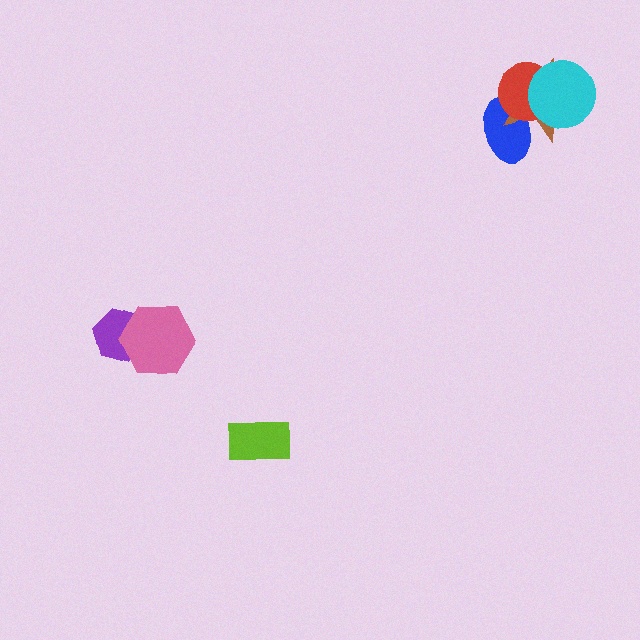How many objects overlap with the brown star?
3 objects overlap with the brown star.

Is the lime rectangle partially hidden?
No, no other shape covers it.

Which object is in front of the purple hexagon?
The pink hexagon is in front of the purple hexagon.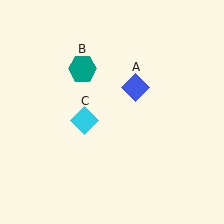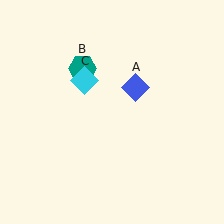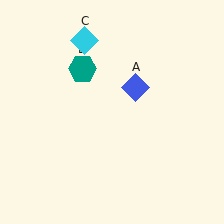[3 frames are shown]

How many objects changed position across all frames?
1 object changed position: cyan diamond (object C).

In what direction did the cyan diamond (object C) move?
The cyan diamond (object C) moved up.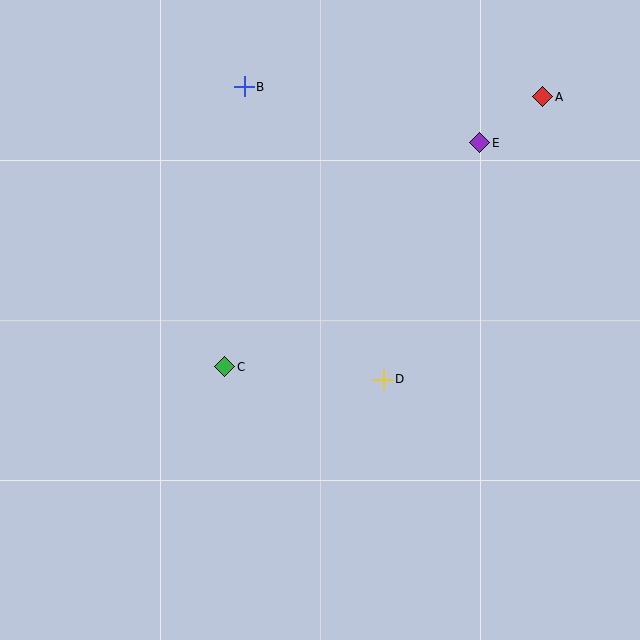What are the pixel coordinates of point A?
Point A is at (543, 97).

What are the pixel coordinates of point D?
Point D is at (383, 379).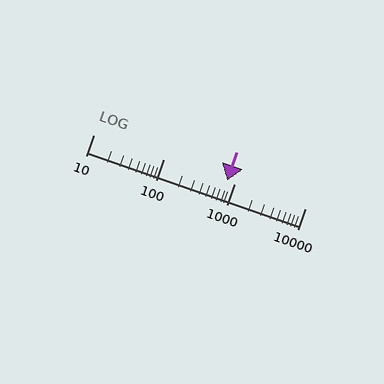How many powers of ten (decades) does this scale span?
The scale spans 3 decades, from 10 to 10000.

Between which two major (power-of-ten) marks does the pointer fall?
The pointer is between 100 and 1000.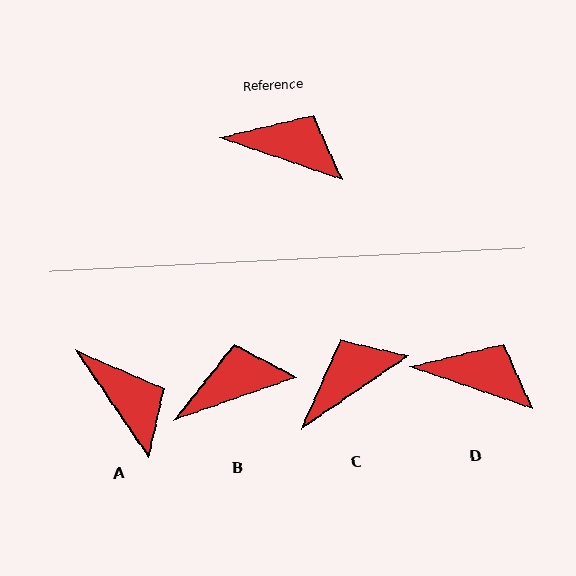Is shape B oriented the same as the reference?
No, it is off by about 38 degrees.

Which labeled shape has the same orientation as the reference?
D.